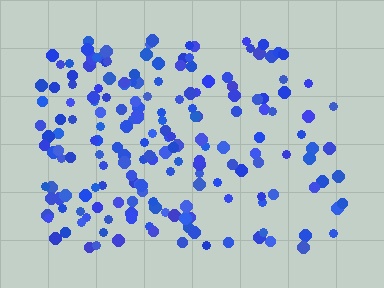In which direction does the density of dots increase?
From right to left, with the left side densest.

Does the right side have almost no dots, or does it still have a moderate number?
Still a moderate number, just noticeably fewer than the left.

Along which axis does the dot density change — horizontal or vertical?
Horizontal.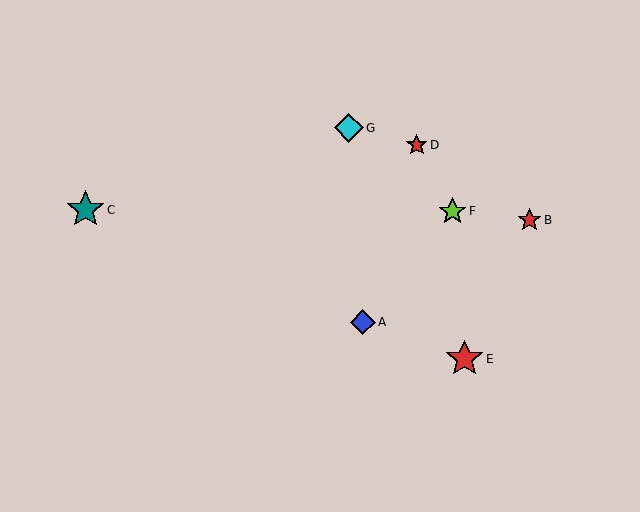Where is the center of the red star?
The center of the red star is at (465, 359).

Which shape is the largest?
The red star (labeled E) is the largest.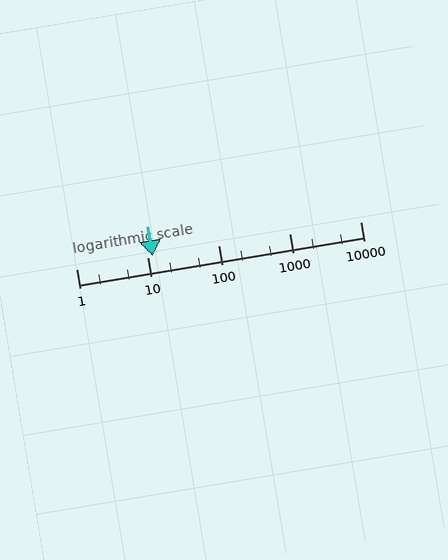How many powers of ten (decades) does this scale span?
The scale spans 4 decades, from 1 to 10000.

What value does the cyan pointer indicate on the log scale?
The pointer indicates approximately 12.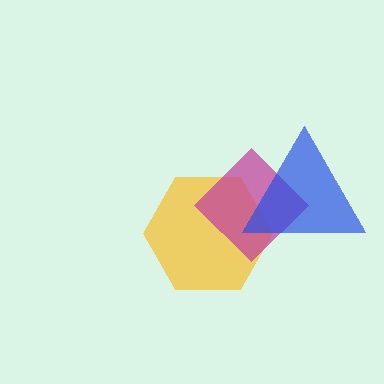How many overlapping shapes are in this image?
There are 3 overlapping shapes in the image.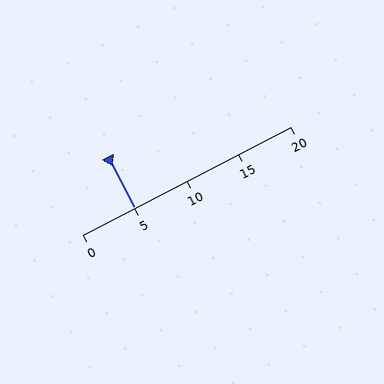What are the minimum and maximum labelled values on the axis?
The axis runs from 0 to 20.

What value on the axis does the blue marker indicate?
The marker indicates approximately 5.